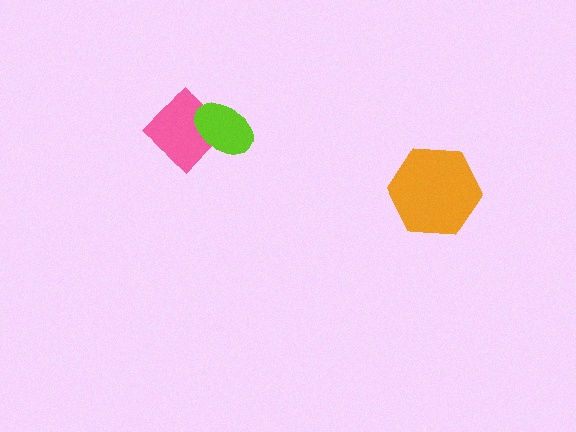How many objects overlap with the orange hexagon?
0 objects overlap with the orange hexagon.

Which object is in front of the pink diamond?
The lime ellipse is in front of the pink diamond.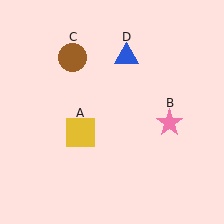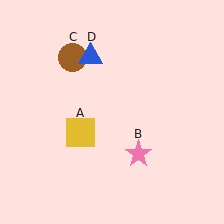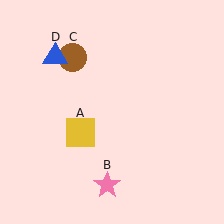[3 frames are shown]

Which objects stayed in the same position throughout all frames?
Yellow square (object A) and brown circle (object C) remained stationary.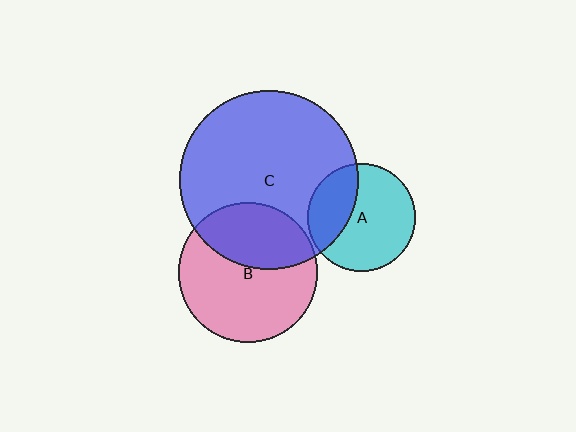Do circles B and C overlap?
Yes.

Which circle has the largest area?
Circle C (blue).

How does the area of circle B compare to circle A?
Approximately 1.7 times.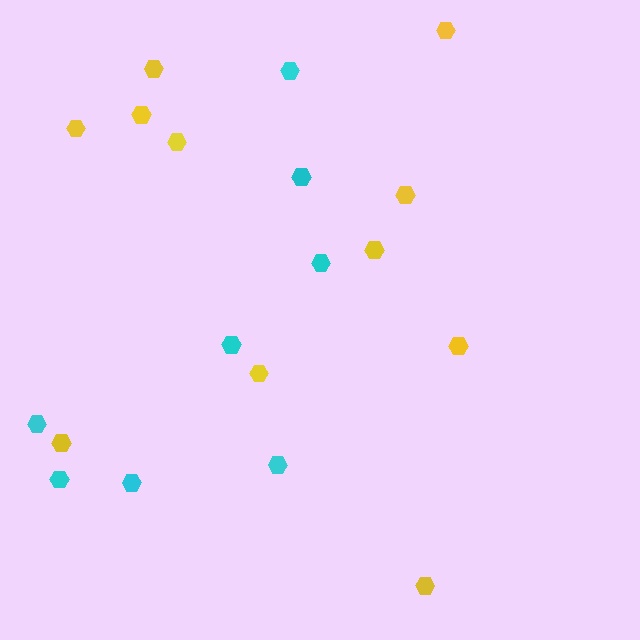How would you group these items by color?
There are 2 groups: one group of yellow hexagons (11) and one group of cyan hexagons (8).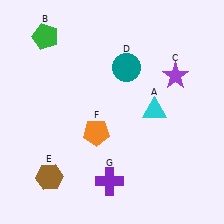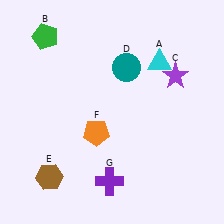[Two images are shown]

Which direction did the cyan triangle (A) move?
The cyan triangle (A) moved up.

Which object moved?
The cyan triangle (A) moved up.